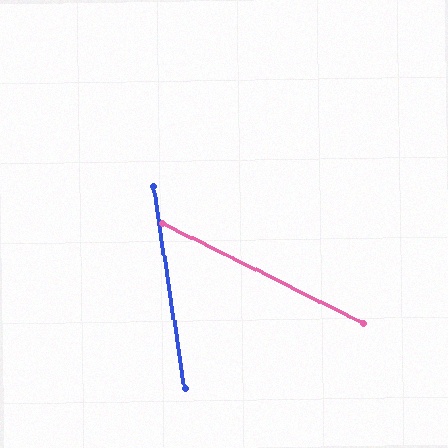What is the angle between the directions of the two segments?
Approximately 55 degrees.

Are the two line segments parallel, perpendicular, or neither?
Neither parallel nor perpendicular — they differ by about 55°.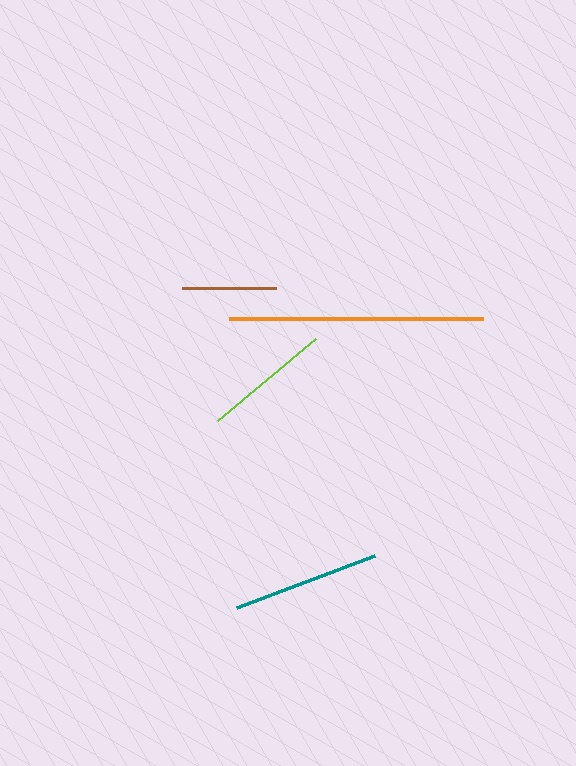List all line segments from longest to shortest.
From longest to shortest: orange, teal, lime, brown.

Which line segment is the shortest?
The brown line is the shortest at approximately 94 pixels.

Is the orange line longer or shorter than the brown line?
The orange line is longer than the brown line.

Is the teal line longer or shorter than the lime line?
The teal line is longer than the lime line.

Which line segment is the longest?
The orange line is the longest at approximately 253 pixels.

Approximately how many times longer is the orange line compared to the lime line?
The orange line is approximately 2.0 times the length of the lime line.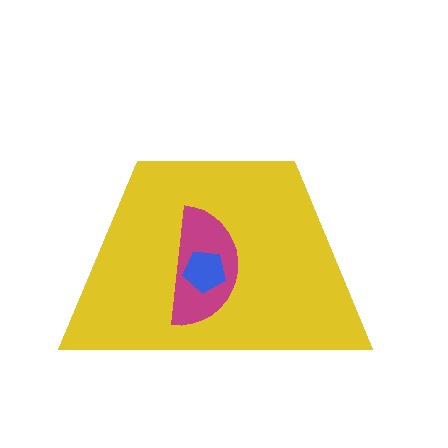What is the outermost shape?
The yellow trapezoid.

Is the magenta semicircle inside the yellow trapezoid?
Yes.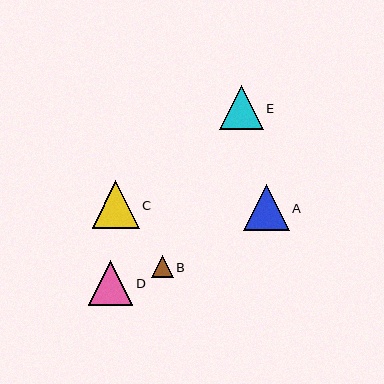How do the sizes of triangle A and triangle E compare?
Triangle A and triangle E are approximately the same size.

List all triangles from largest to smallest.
From largest to smallest: C, A, D, E, B.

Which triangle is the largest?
Triangle C is the largest with a size of approximately 47 pixels.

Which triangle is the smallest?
Triangle B is the smallest with a size of approximately 22 pixels.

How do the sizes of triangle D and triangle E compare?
Triangle D and triangle E are approximately the same size.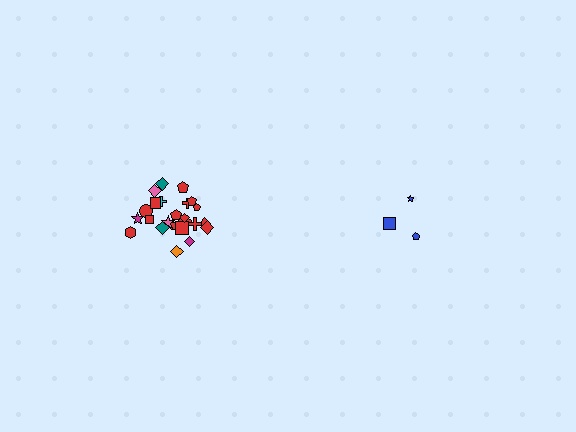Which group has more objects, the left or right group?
The left group.